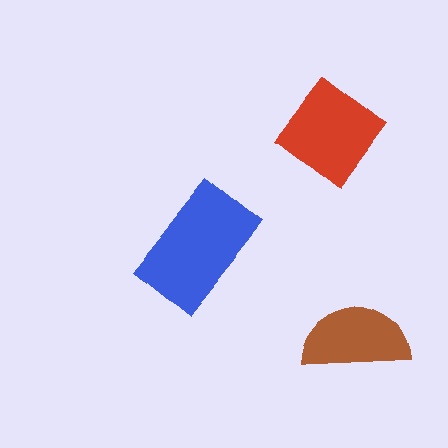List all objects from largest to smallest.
The blue rectangle, the red diamond, the brown semicircle.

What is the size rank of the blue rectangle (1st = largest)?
1st.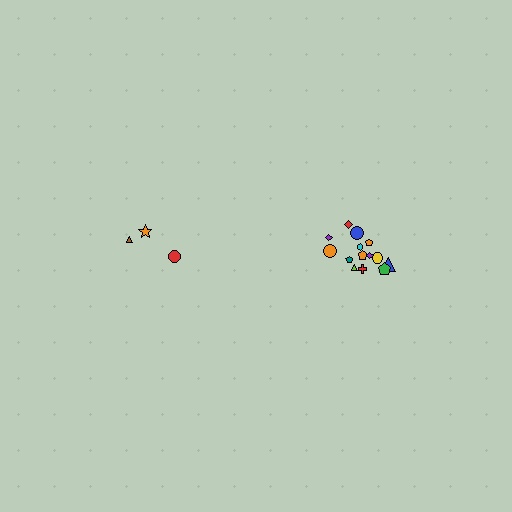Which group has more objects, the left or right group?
The right group.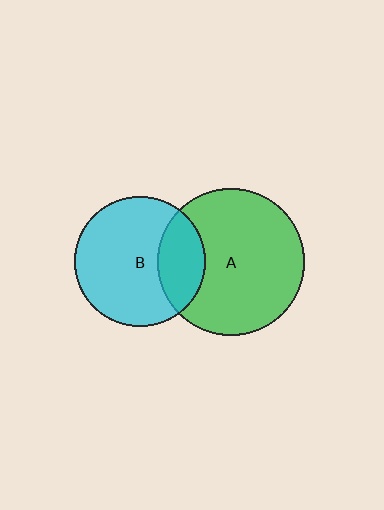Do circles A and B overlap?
Yes.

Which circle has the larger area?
Circle A (green).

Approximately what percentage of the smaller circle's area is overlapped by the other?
Approximately 25%.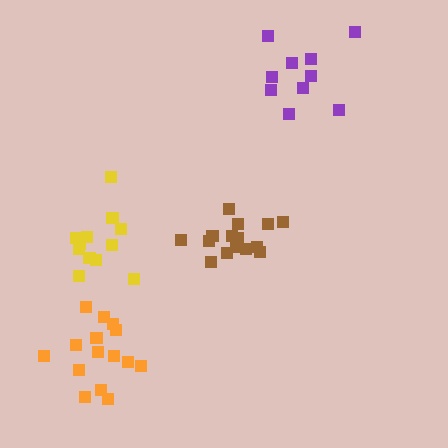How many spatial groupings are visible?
There are 4 spatial groupings.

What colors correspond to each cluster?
The clusters are colored: brown, yellow, purple, orange.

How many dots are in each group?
Group 1: 15 dots, Group 2: 13 dots, Group 3: 10 dots, Group 4: 15 dots (53 total).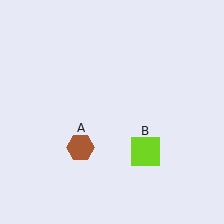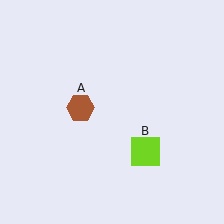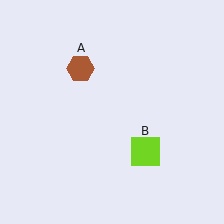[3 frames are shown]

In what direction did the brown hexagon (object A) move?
The brown hexagon (object A) moved up.